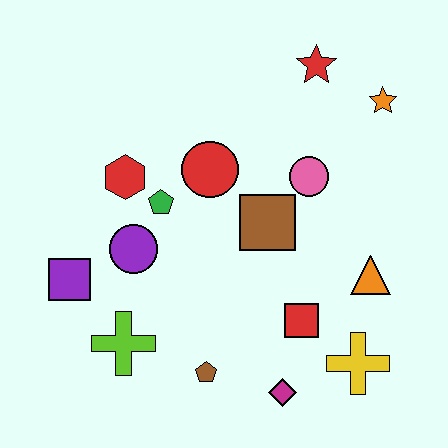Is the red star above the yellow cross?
Yes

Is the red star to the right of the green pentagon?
Yes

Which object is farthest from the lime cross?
The orange star is farthest from the lime cross.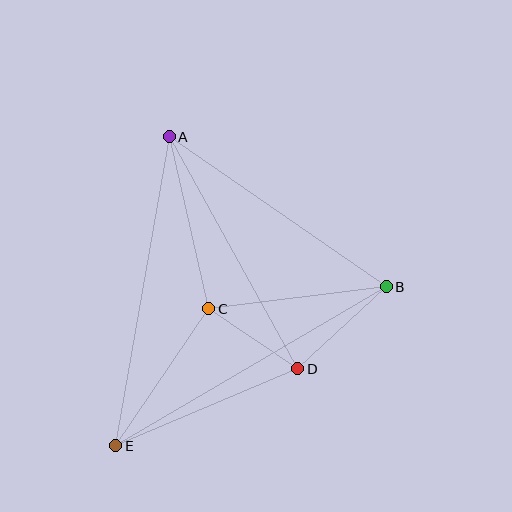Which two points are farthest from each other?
Points B and E are farthest from each other.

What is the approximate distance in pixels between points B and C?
The distance between B and C is approximately 179 pixels.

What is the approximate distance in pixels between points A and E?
The distance between A and E is approximately 314 pixels.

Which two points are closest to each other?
Points C and D are closest to each other.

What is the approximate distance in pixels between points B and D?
The distance between B and D is approximately 121 pixels.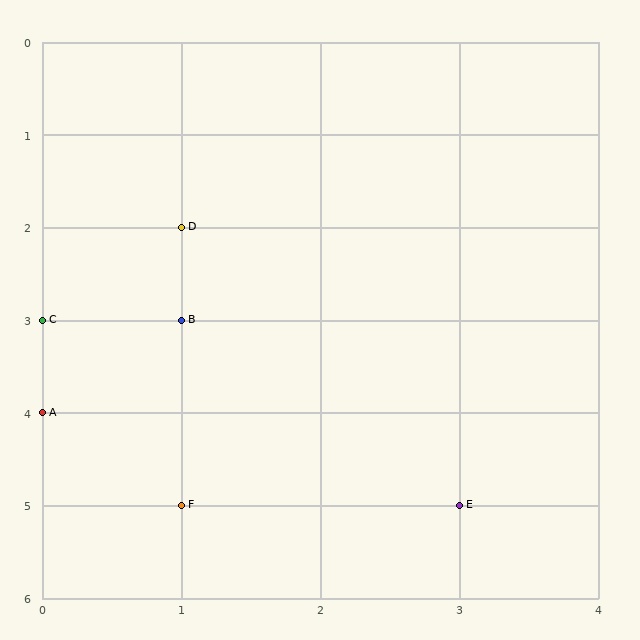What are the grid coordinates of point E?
Point E is at grid coordinates (3, 5).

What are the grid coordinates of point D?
Point D is at grid coordinates (1, 2).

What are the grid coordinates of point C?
Point C is at grid coordinates (0, 3).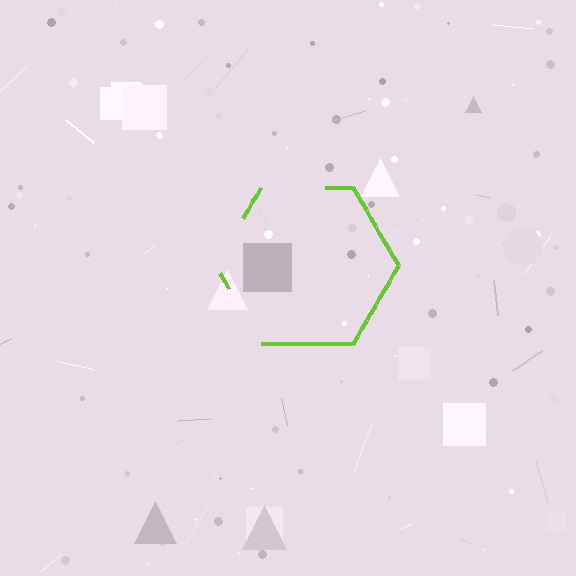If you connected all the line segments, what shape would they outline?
They would outline a hexagon.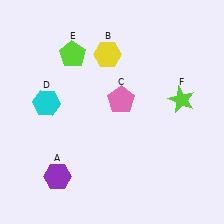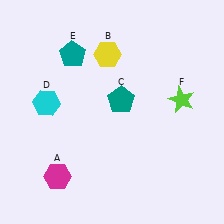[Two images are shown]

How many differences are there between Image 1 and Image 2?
There are 3 differences between the two images.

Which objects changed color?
A changed from purple to magenta. C changed from pink to teal. E changed from lime to teal.